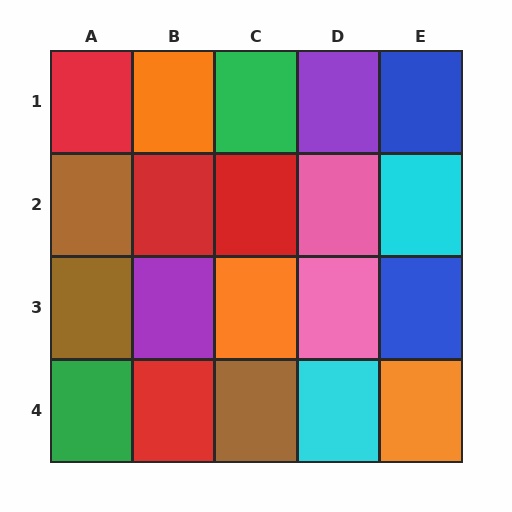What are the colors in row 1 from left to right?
Red, orange, green, purple, blue.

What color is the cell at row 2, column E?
Cyan.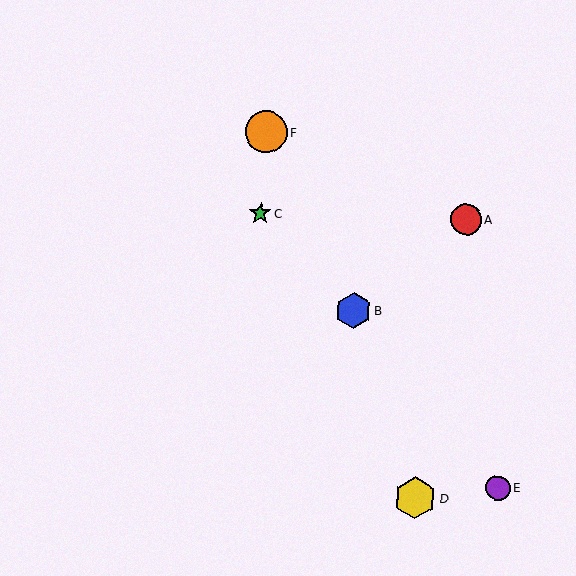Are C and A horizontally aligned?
Yes, both are at y≈213.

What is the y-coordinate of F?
Object F is at y≈132.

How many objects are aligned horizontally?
2 objects (A, C) are aligned horizontally.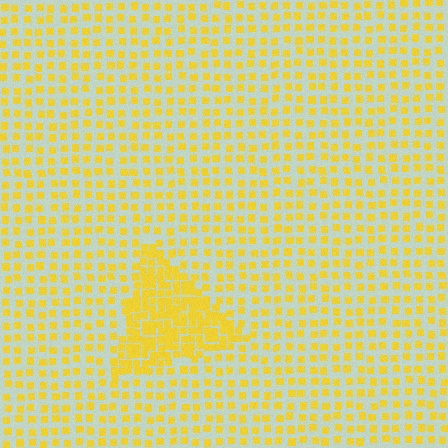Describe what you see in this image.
The image contains small yellow elements arranged at two different densities. A triangle-shaped region is visible where the elements are more densely packed than the surrounding area.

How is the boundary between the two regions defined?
The boundary is defined by a change in element density (approximately 2.3x ratio). All elements are the same color, size, and shape.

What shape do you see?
I see a triangle.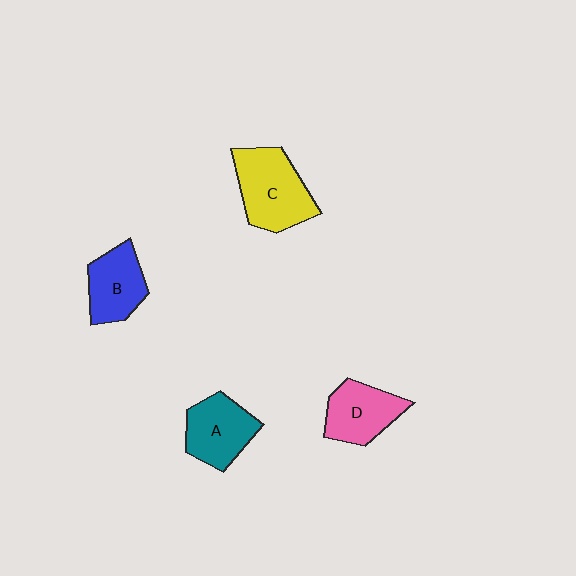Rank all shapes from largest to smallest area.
From largest to smallest: C (yellow), A (teal), D (pink), B (blue).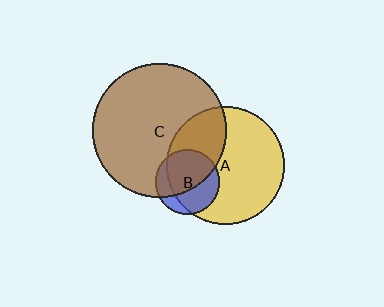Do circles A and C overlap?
Yes.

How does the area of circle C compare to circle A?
Approximately 1.3 times.